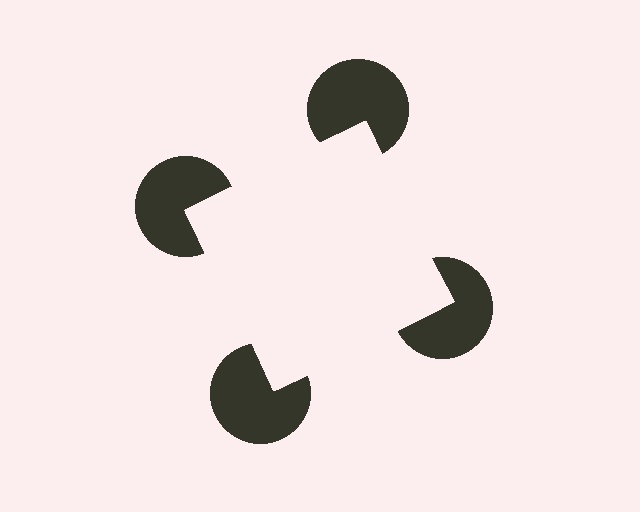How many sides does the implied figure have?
4 sides.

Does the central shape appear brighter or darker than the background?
It typically appears slightly brighter than the background, even though no actual brightness change is drawn.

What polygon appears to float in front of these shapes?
An illusory square — its edges are inferred from the aligned wedge cuts in the pac-man discs, not physically drawn.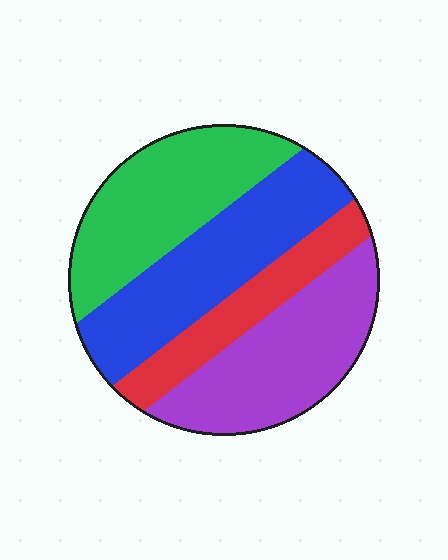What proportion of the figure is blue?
Blue takes up about one quarter (1/4) of the figure.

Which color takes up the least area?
Red, at roughly 15%.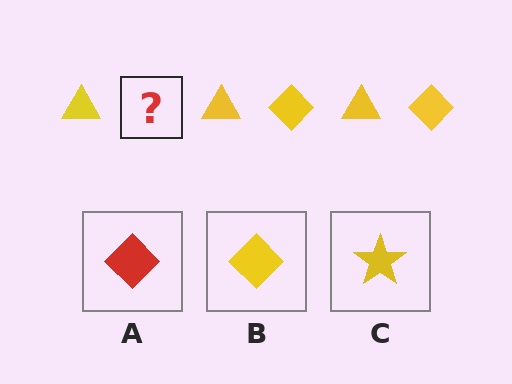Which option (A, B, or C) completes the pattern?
B.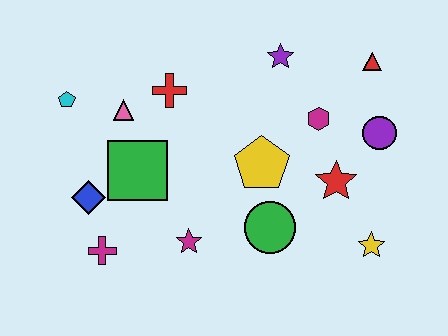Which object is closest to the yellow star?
The red star is closest to the yellow star.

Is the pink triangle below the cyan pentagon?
Yes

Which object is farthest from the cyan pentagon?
The yellow star is farthest from the cyan pentagon.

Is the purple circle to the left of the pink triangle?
No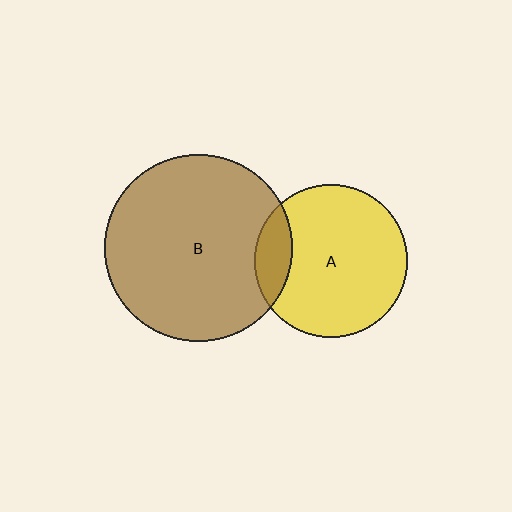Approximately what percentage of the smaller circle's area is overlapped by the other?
Approximately 15%.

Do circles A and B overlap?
Yes.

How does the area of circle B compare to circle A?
Approximately 1.5 times.